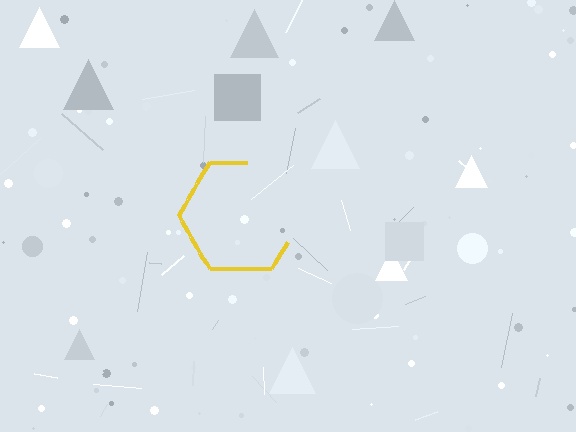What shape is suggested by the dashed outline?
The dashed outline suggests a hexagon.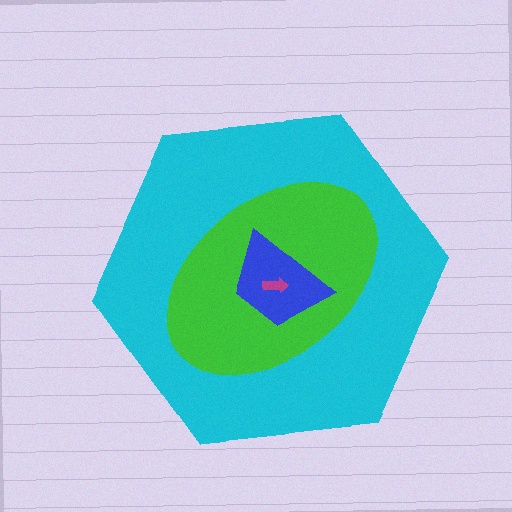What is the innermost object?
The magenta arrow.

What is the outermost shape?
The cyan hexagon.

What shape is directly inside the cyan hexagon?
The green ellipse.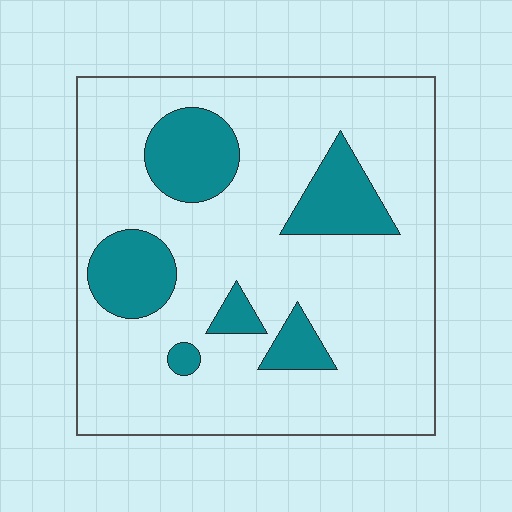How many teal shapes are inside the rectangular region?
6.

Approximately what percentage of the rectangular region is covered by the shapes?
Approximately 20%.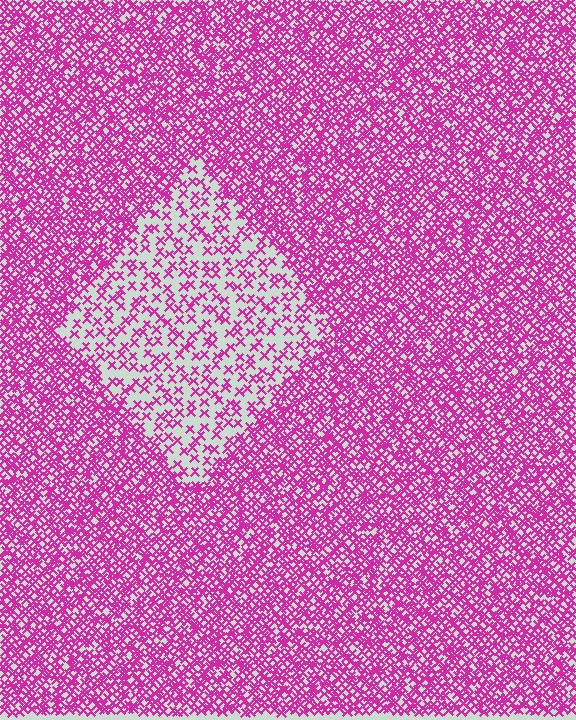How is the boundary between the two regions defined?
The boundary is defined by a change in element density (approximately 2.6x ratio). All elements are the same color, size, and shape.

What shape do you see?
I see a diamond.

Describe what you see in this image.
The image contains small magenta elements arranged at two different densities. A diamond-shaped region is visible where the elements are less densely packed than the surrounding area.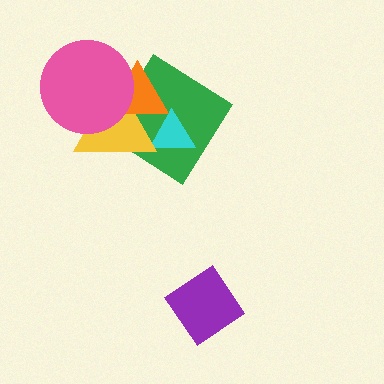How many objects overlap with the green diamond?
3 objects overlap with the green diamond.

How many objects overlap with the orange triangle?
4 objects overlap with the orange triangle.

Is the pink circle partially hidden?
No, no other shape covers it.